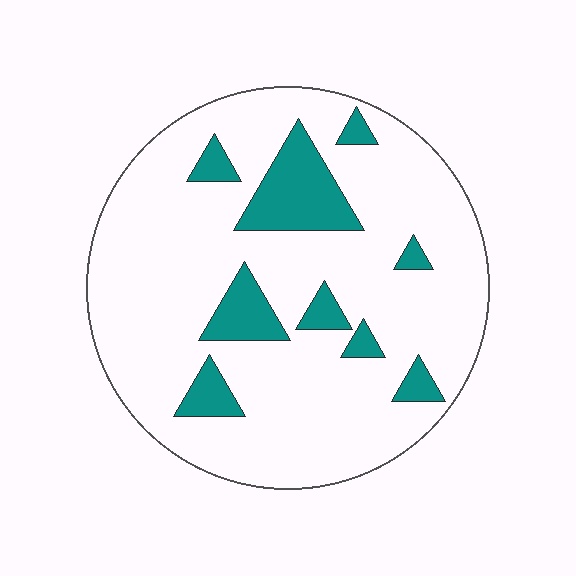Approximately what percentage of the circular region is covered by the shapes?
Approximately 15%.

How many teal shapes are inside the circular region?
9.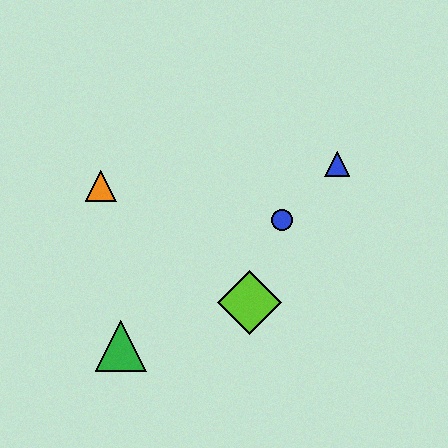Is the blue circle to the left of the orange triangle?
No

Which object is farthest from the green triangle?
The blue triangle is farthest from the green triangle.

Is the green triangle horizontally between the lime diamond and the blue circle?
No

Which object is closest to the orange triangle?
The green triangle is closest to the orange triangle.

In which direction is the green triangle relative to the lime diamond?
The green triangle is to the left of the lime diamond.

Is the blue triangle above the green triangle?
Yes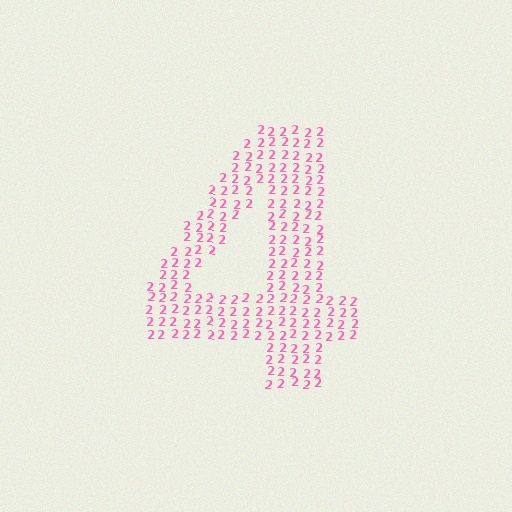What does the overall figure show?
The overall figure shows the digit 4.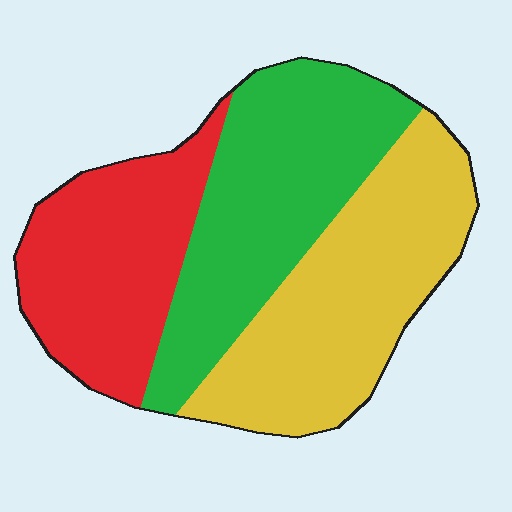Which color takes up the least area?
Red, at roughly 30%.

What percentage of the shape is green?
Green covers about 35% of the shape.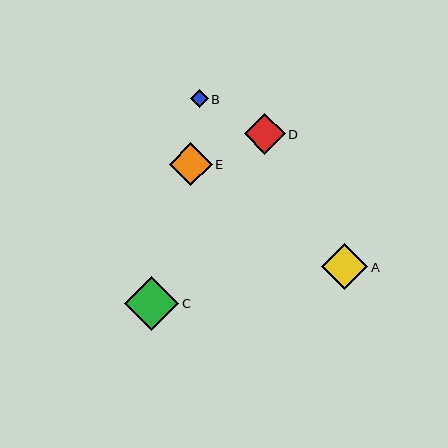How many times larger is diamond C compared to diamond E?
Diamond C is approximately 1.3 times the size of diamond E.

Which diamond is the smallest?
Diamond B is the smallest with a size of approximately 18 pixels.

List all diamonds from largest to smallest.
From largest to smallest: C, A, E, D, B.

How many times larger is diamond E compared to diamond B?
Diamond E is approximately 2.4 times the size of diamond B.